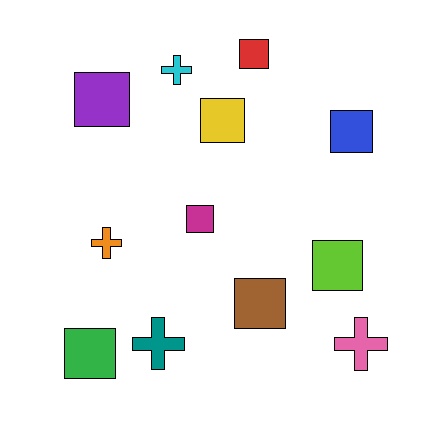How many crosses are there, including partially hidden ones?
There are 4 crosses.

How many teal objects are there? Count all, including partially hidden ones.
There is 1 teal object.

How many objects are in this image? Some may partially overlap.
There are 12 objects.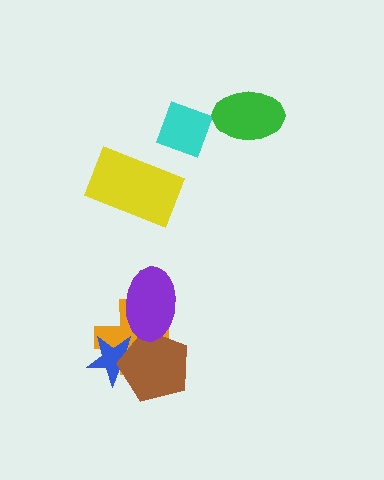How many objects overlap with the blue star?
2 objects overlap with the blue star.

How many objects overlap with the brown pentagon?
3 objects overlap with the brown pentagon.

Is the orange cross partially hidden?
Yes, it is partially covered by another shape.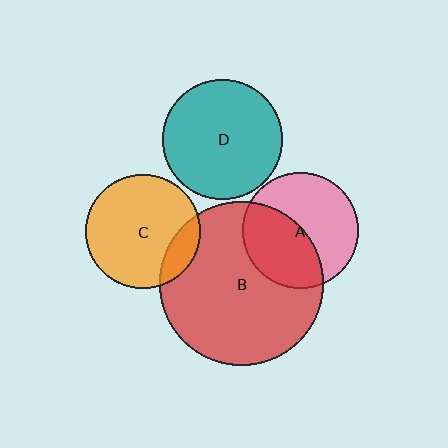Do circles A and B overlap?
Yes.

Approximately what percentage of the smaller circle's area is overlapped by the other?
Approximately 45%.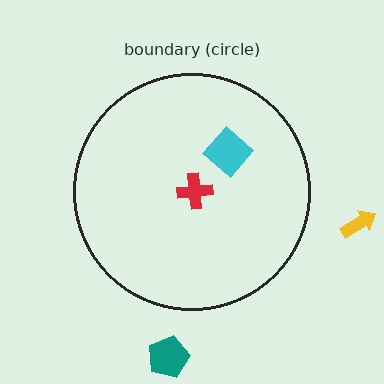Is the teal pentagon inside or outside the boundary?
Outside.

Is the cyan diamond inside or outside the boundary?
Inside.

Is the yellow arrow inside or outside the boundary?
Outside.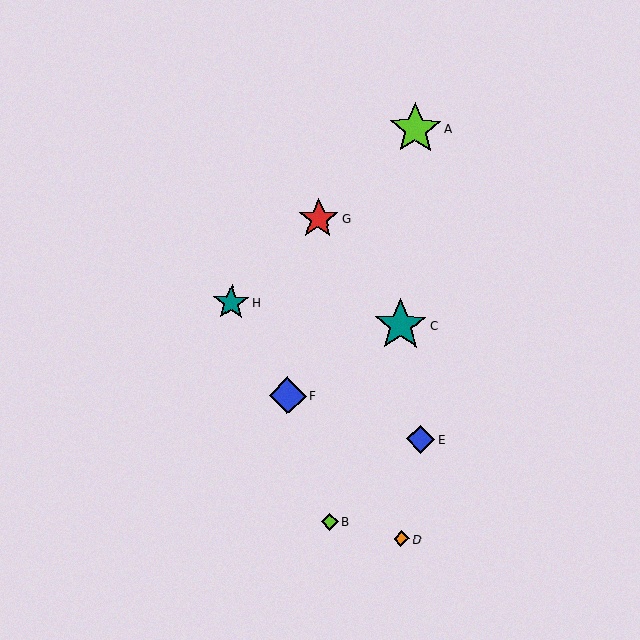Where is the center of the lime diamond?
The center of the lime diamond is at (330, 522).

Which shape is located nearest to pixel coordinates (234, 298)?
The teal star (labeled H) at (231, 302) is nearest to that location.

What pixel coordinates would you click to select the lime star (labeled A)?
Click at (415, 129) to select the lime star A.